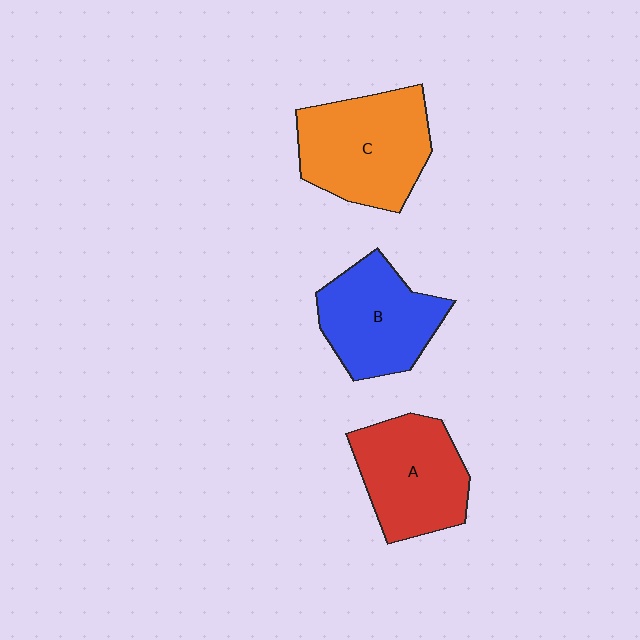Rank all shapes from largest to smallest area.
From largest to smallest: C (orange), A (red), B (blue).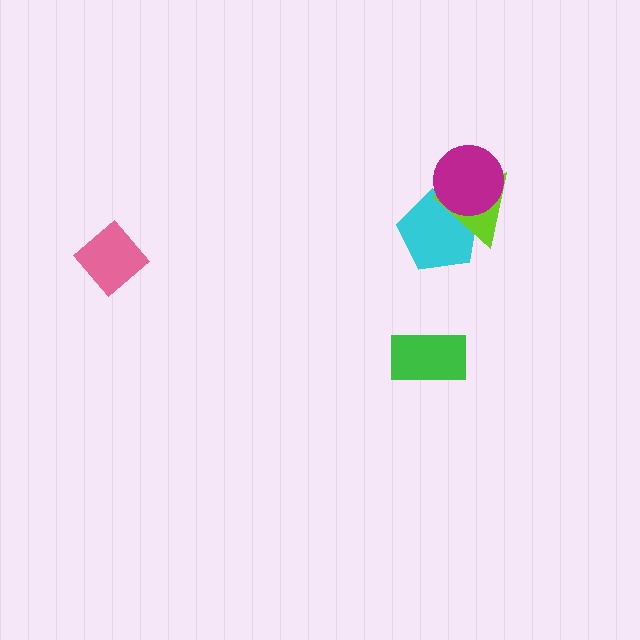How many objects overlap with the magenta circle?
2 objects overlap with the magenta circle.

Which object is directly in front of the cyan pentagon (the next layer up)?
The lime triangle is directly in front of the cyan pentagon.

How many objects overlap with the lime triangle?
2 objects overlap with the lime triangle.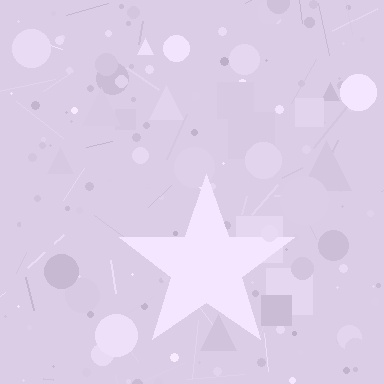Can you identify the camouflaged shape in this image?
The camouflaged shape is a star.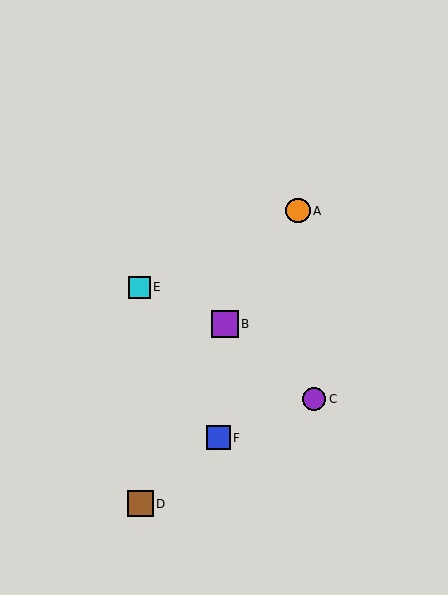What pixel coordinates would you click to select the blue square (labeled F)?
Click at (218, 438) to select the blue square F.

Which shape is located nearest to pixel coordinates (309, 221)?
The orange circle (labeled A) at (298, 211) is nearest to that location.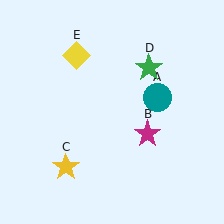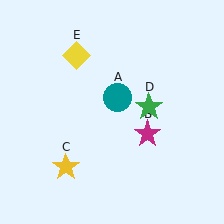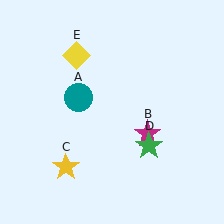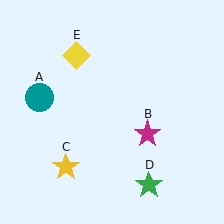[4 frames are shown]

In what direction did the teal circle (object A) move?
The teal circle (object A) moved left.